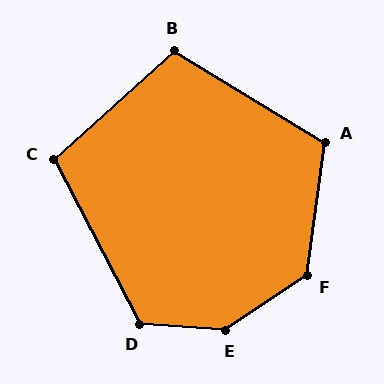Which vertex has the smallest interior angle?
C, at approximately 104 degrees.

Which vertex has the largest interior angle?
E, at approximately 142 degrees.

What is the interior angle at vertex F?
Approximately 131 degrees (obtuse).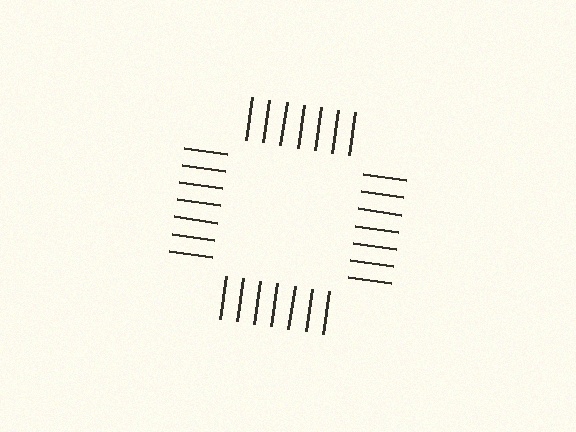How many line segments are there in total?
28 — 7 along each of the 4 edges.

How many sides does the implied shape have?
4 sides — the line-ends trace a square.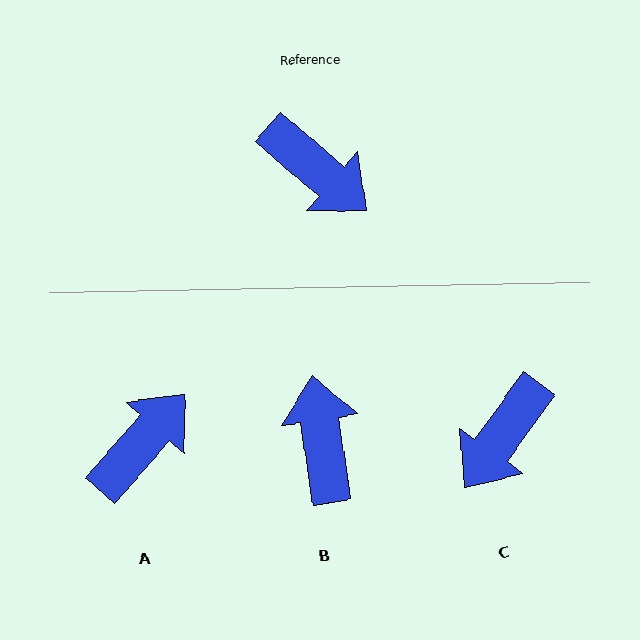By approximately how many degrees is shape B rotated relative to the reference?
Approximately 139 degrees counter-clockwise.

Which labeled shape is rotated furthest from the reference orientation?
B, about 139 degrees away.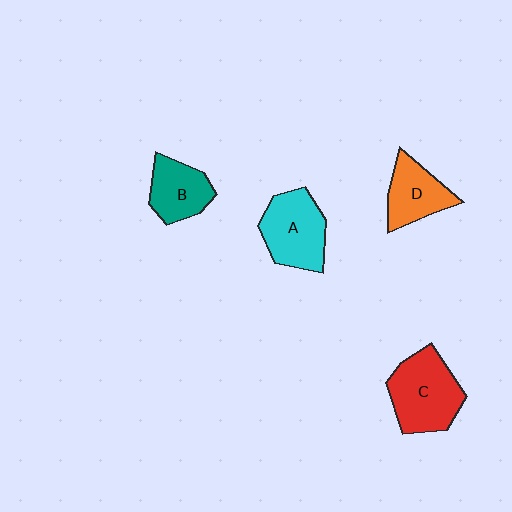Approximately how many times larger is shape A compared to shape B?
Approximately 1.3 times.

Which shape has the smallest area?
Shape B (teal).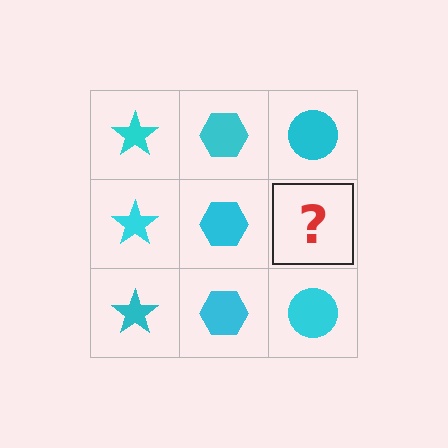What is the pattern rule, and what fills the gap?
The rule is that each column has a consistent shape. The gap should be filled with a cyan circle.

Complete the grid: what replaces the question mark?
The question mark should be replaced with a cyan circle.